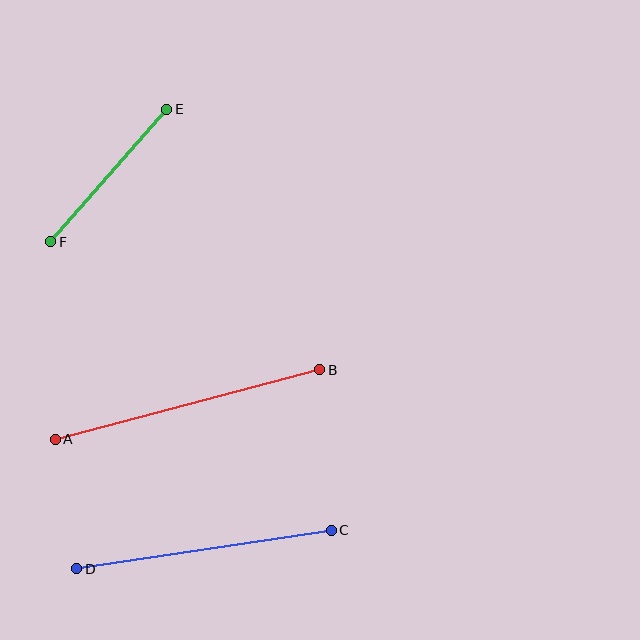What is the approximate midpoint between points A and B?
The midpoint is at approximately (188, 404) pixels.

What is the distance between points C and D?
The distance is approximately 257 pixels.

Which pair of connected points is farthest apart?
Points A and B are farthest apart.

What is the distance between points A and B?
The distance is approximately 274 pixels.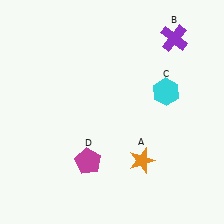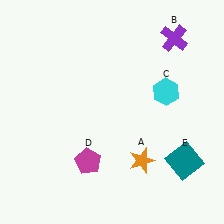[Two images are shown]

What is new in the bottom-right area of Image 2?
A teal square (E) was added in the bottom-right area of Image 2.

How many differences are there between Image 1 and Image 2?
There is 1 difference between the two images.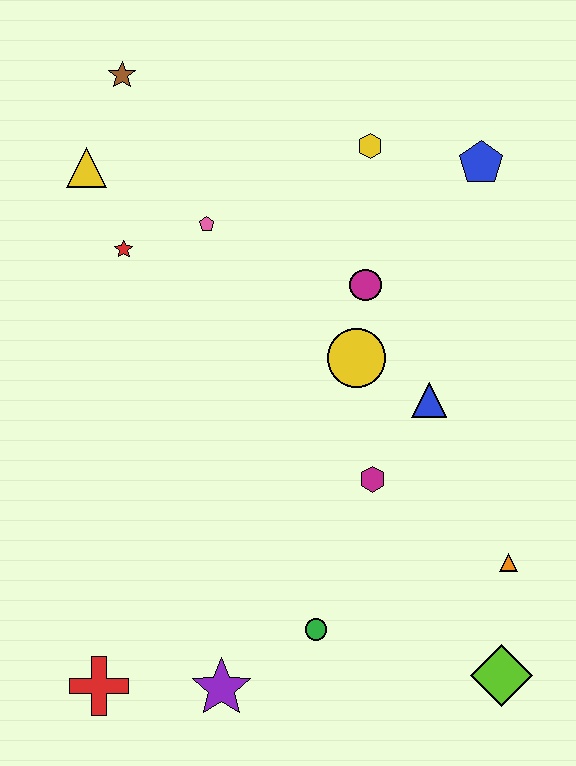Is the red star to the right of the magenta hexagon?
No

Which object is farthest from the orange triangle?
The brown star is farthest from the orange triangle.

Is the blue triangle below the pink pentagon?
Yes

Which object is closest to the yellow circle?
The magenta circle is closest to the yellow circle.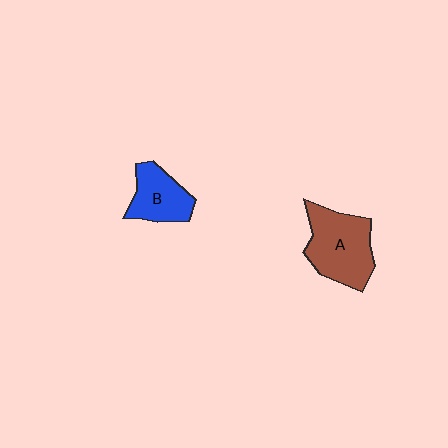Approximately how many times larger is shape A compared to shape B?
Approximately 1.5 times.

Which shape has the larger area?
Shape A (brown).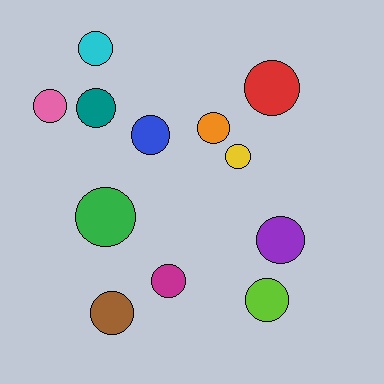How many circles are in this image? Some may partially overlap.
There are 12 circles.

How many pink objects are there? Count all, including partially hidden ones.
There is 1 pink object.